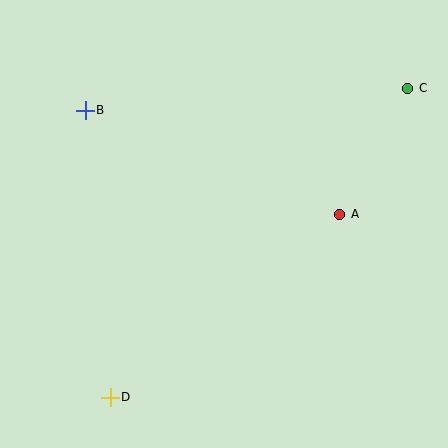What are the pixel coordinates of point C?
Point C is at (408, 88).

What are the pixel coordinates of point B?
Point B is at (85, 110).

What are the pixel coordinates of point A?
Point A is at (340, 214).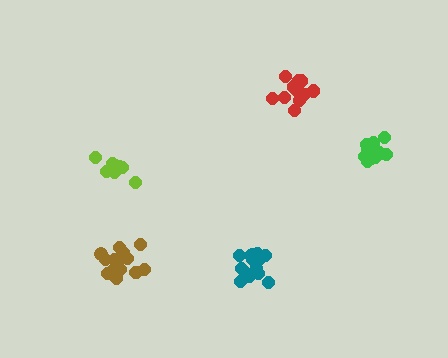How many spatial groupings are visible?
There are 5 spatial groupings.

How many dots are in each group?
Group 1: 15 dots, Group 2: 9 dots, Group 3: 15 dots, Group 4: 12 dots, Group 5: 12 dots (63 total).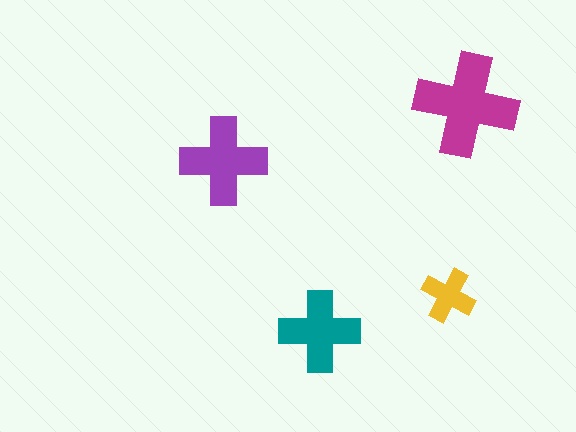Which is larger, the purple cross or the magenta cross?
The magenta one.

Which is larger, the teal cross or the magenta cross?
The magenta one.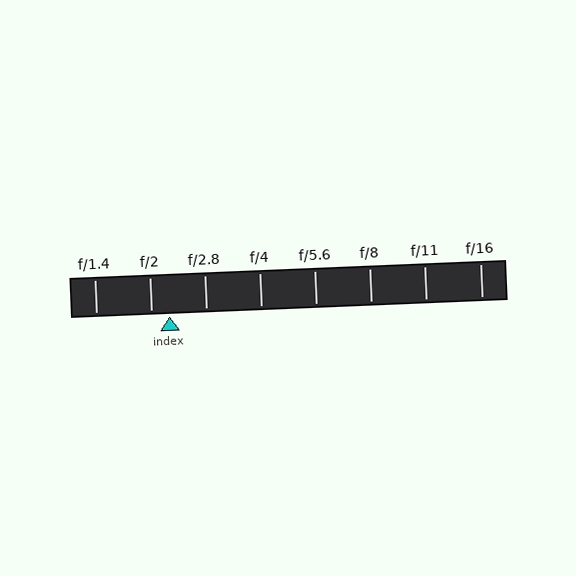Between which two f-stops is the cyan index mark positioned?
The index mark is between f/2 and f/2.8.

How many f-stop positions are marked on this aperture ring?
There are 8 f-stop positions marked.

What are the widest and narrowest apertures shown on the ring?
The widest aperture shown is f/1.4 and the narrowest is f/16.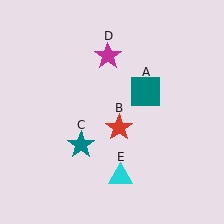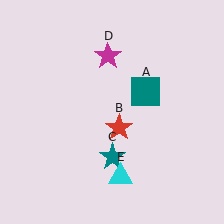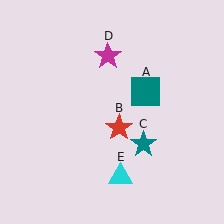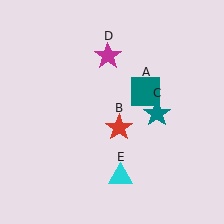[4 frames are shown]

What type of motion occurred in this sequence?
The teal star (object C) rotated counterclockwise around the center of the scene.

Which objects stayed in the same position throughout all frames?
Teal square (object A) and red star (object B) and magenta star (object D) and cyan triangle (object E) remained stationary.